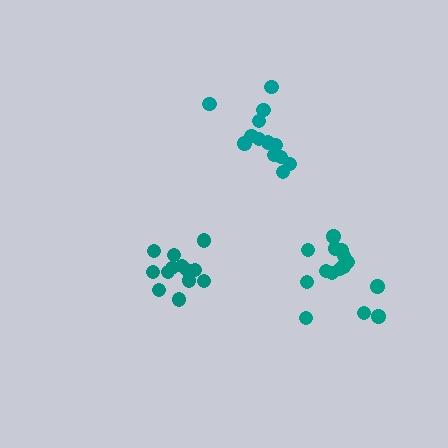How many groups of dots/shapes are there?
There are 3 groups.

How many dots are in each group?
Group 1: 13 dots, Group 2: 15 dots, Group 3: 13 dots (41 total).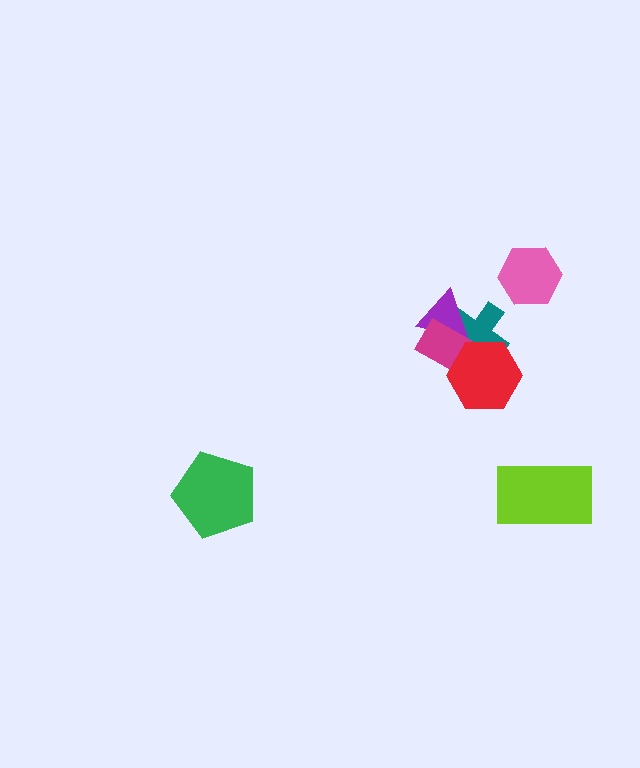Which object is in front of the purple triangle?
The magenta rectangle is in front of the purple triangle.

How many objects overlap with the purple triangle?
2 objects overlap with the purple triangle.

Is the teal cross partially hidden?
Yes, it is partially covered by another shape.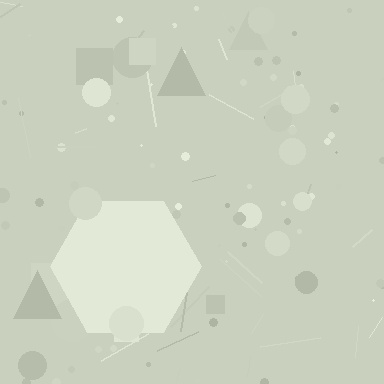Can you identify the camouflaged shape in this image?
The camouflaged shape is a hexagon.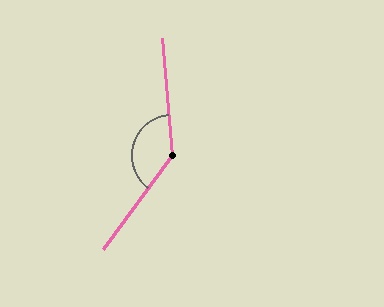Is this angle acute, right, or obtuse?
It is obtuse.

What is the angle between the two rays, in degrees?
Approximately 139 degrees.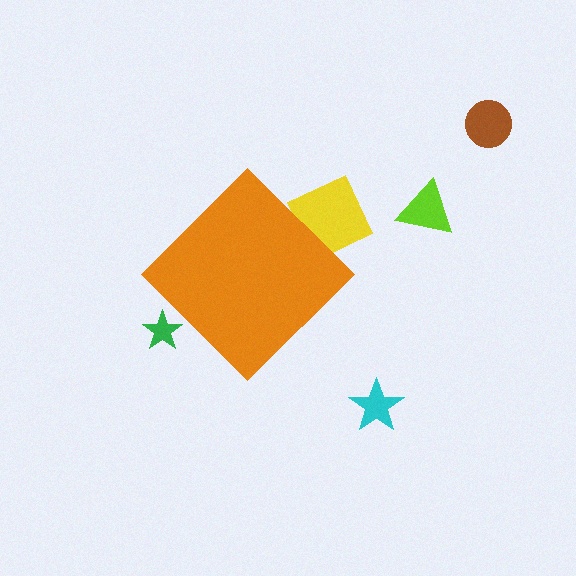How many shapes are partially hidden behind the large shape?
2 shapes are partially hidden.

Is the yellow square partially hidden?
Yes, the yellow square is partially hidden behind the orange diamond.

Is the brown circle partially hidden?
No, the brown circle is fully visible.